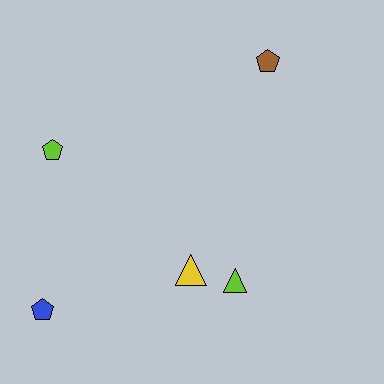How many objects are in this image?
There are 5 objects.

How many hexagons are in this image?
There are no hexagons.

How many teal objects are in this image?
There are no teal objects.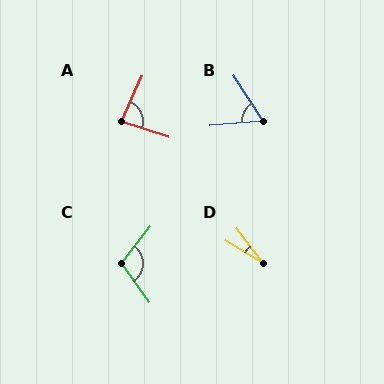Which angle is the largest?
C, at approximately 107 degrees.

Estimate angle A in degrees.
Approximately 84 degrees.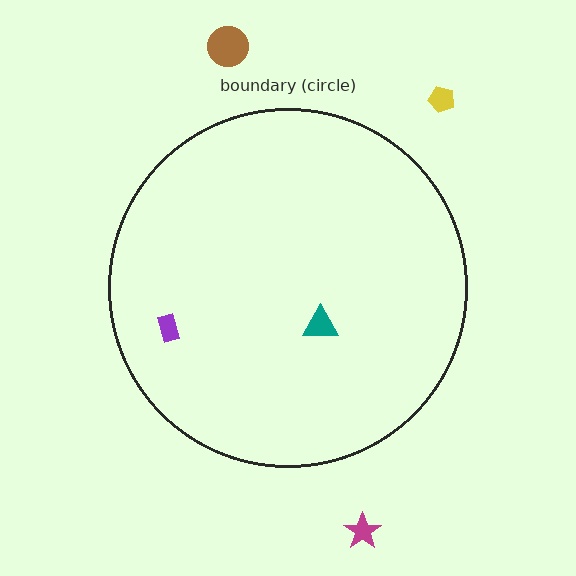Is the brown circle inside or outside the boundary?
Outside.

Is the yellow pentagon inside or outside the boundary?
Outside.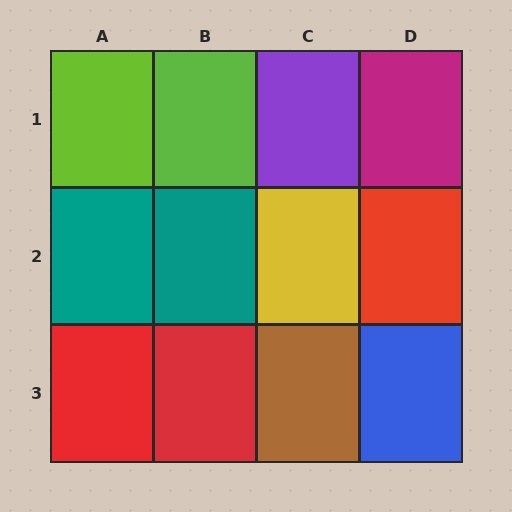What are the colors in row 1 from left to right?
Lime, lime, purple, magenta.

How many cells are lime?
2 cells are lime.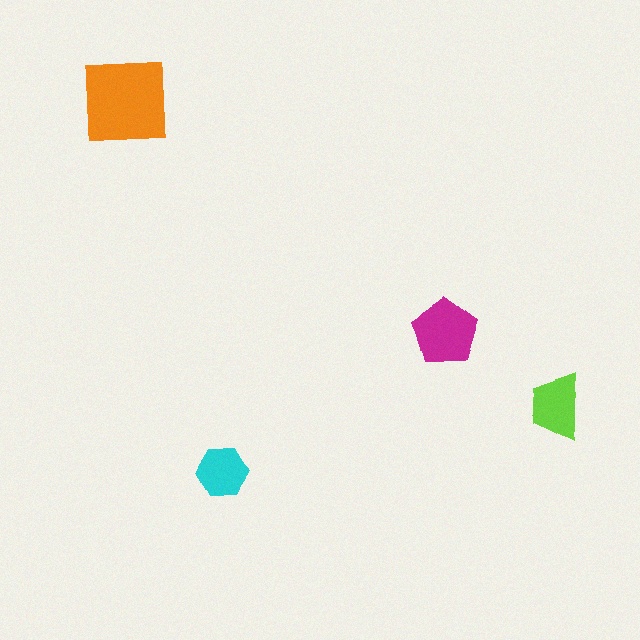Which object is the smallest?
The cyan hexagon.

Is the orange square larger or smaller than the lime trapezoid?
Larger.